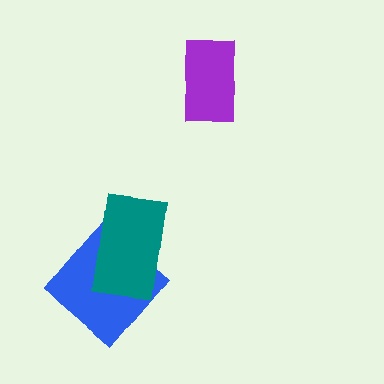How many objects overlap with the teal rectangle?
1 object overlaps with the teal rectangle.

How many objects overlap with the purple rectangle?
0 objects overlap with the purple rectangle.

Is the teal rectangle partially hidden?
No, no other shape covers it.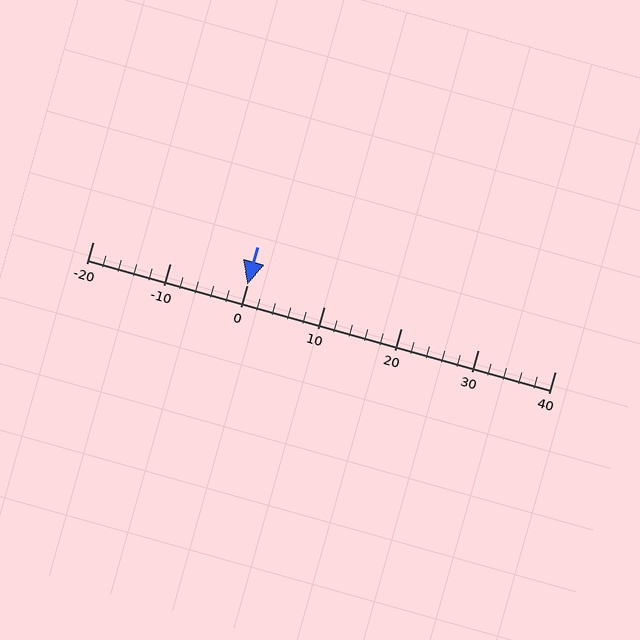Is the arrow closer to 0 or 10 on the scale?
The arrow is closer to 0.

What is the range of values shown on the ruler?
The ruler shows values from -20 to 40.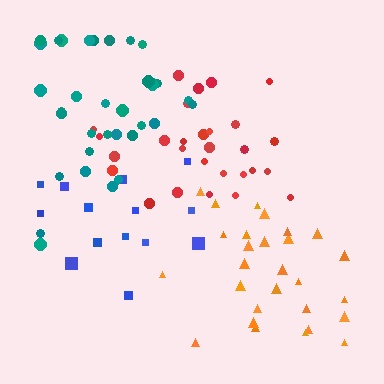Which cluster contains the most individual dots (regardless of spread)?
Teal (34).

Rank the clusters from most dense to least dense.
red, orange, teal, blue.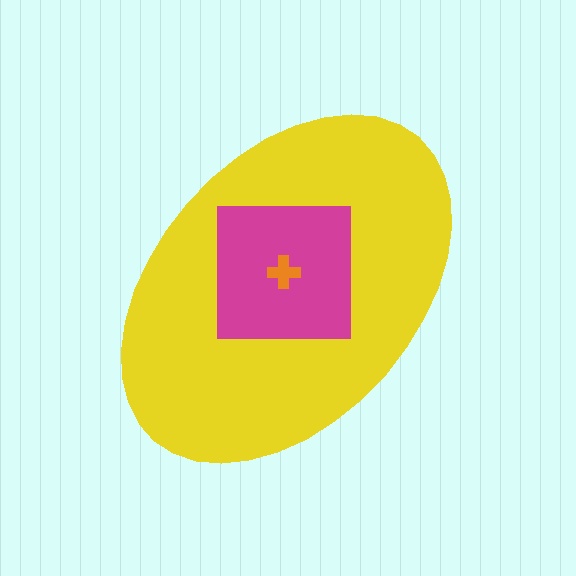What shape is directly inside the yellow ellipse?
The magenta square.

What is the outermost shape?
The yellow ellipse.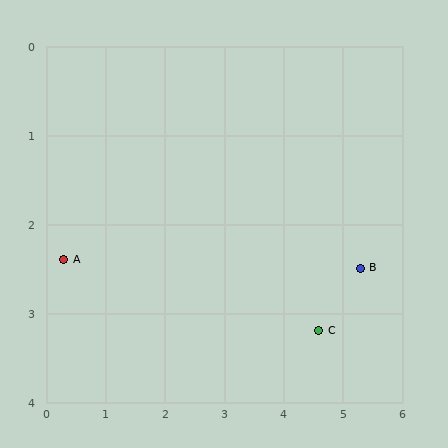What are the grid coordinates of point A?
Point A is at approximately (0.3, 2.4).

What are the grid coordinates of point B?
Point B is at approximately (5.3, 2.5).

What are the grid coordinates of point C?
Point C is at approximately (4.6, 3.2).